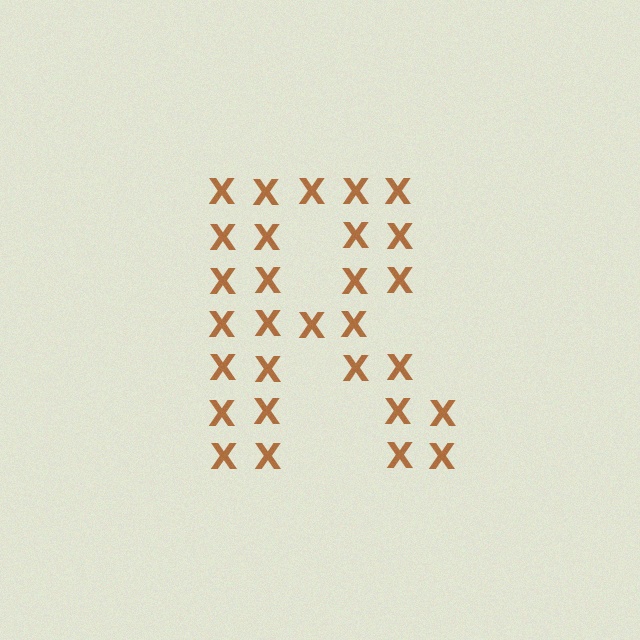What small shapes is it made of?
It is made of small letter X's.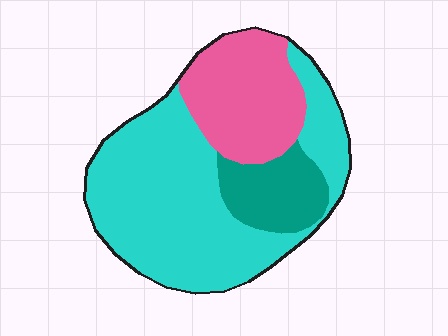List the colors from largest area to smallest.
From largest to smallest: cyan, pink, teal.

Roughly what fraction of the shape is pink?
Pink takes up between a sixth and a third of the shape.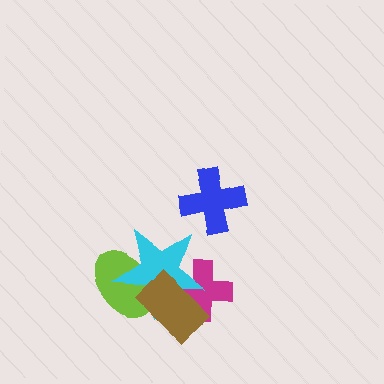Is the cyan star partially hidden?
Yes, it is partially covered by another shape.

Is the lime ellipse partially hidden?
Yes, it is partially covered by another shape.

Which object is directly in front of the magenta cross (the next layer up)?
The cyan star is directly in front of the magenta cross.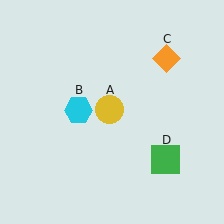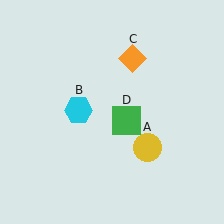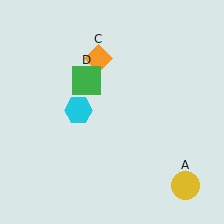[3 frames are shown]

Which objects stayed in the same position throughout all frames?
Cyan hexagon (object B) remained stationary.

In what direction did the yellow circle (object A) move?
The yellow circle (object A) moved down and to the right.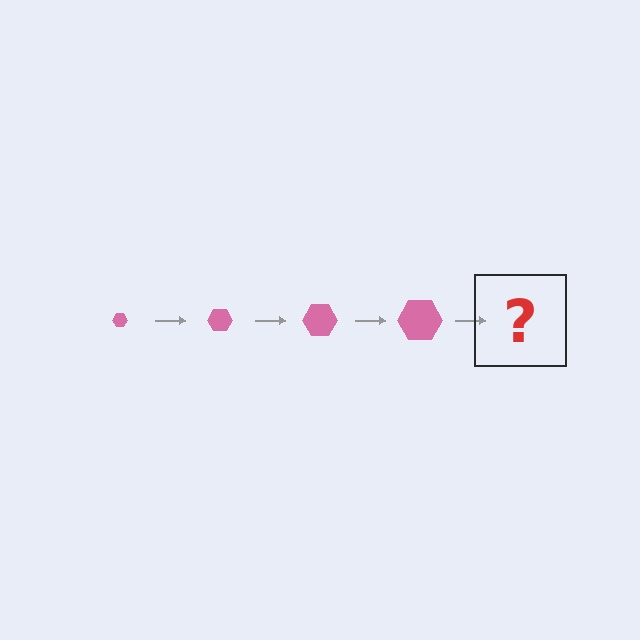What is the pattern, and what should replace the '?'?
The pattern is that the hexagon gets progressively larger each step. The '?' should be a pink hexagon, larger than the previous one.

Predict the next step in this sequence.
The next step is a pink hexagon, larger than the previous one.